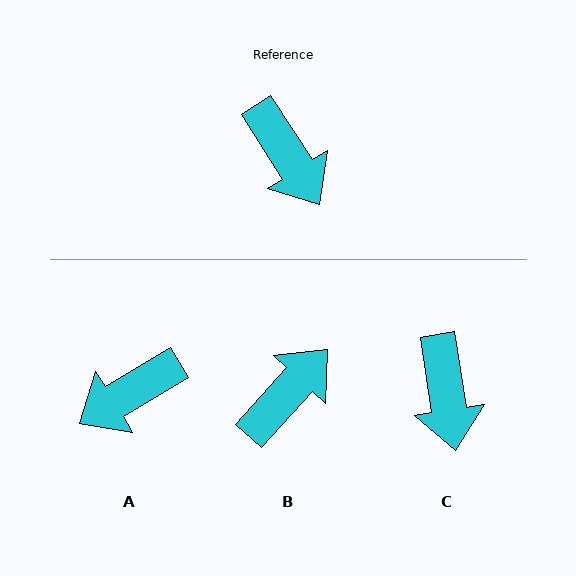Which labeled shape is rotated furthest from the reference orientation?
B, about 105 degrees away.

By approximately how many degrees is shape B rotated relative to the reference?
Approximately 105 degrees counter-clockwise.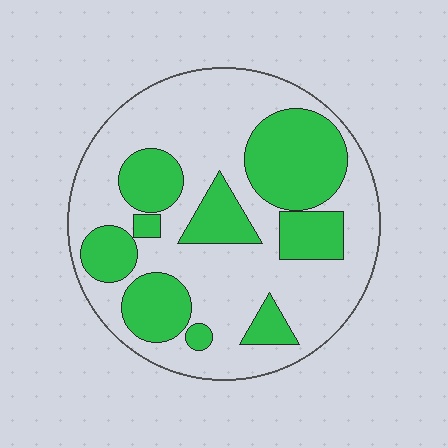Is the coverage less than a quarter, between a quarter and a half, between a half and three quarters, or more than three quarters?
Between a quarter and a half.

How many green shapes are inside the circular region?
9.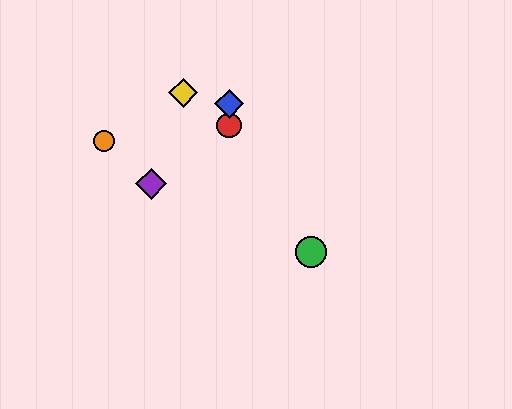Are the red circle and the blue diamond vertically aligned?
Yes, both are at x≈229.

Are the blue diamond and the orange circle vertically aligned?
No, the blue diamond is at x≈229 and the orange circle is at x≈104.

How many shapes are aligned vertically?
2 shapes (the red circle, the blue diamond) are aligned vertically.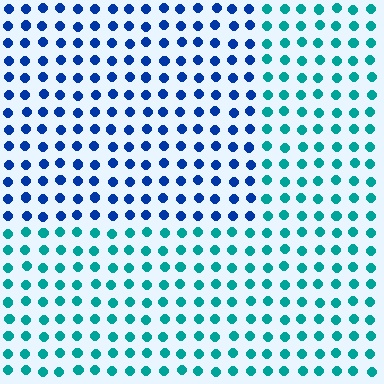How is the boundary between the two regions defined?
The boundary is defined purely by a slight shift in hue (about 45 degrees). Spacing, size, and orientation are identical on both sides.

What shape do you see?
I see a rectangle.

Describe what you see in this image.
The image is filled with small teal elements in a uniform arrangement. A rectangle-shaped region is visible where the elements are tinted to a slightly different hue, forming a subtle color boundary.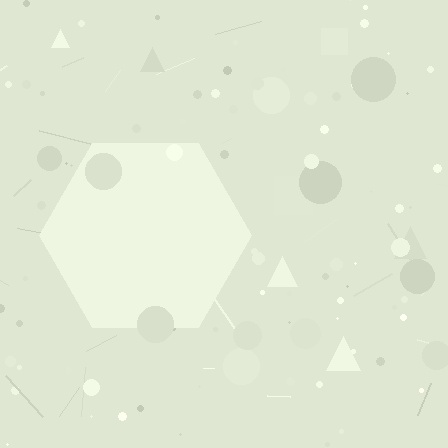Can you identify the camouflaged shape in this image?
The camouflaged shape is a hexagon.